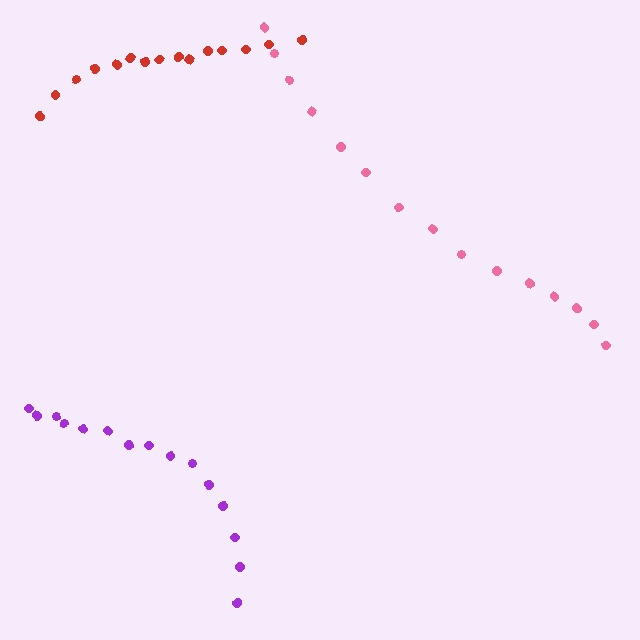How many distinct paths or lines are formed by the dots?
There are 3 distinct paths.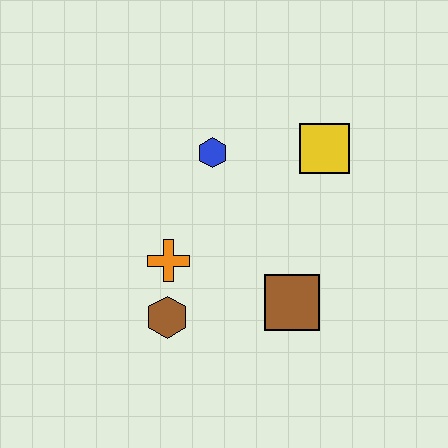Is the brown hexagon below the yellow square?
Yes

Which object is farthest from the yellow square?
The brown hexagon is farthest from the yellow square.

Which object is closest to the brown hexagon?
The orange cross is closest to the brown hexagon.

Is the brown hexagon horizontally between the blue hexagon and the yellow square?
No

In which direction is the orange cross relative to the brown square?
The orange cross is to the left of the brown square.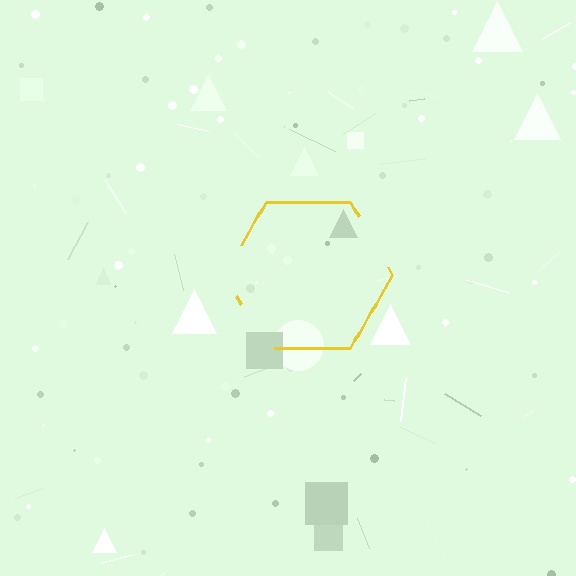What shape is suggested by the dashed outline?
The dashed outline suggests a hexagon.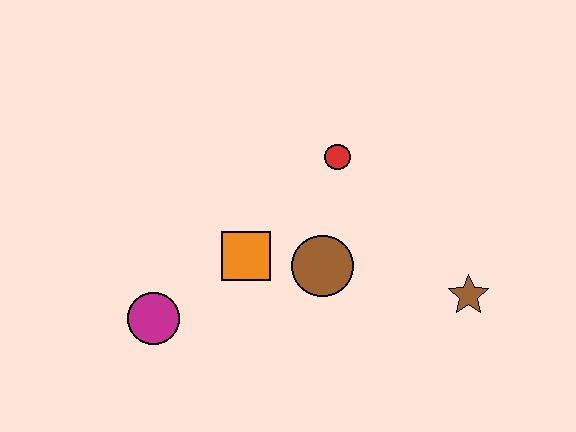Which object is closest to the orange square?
The brown circle is closest to the orange square.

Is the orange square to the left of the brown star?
Yes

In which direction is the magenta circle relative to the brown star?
The magenta circle is to the left of the brown star.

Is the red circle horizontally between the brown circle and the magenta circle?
No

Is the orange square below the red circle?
Yes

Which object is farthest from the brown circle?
The magenta circle is farthest from the brown circle.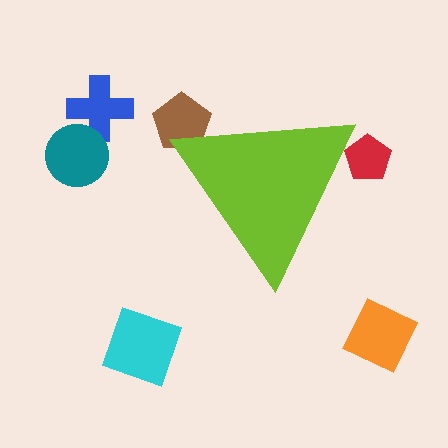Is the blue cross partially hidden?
No, the blue cross is fully visible.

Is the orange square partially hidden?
No, the orange square is fully visible.